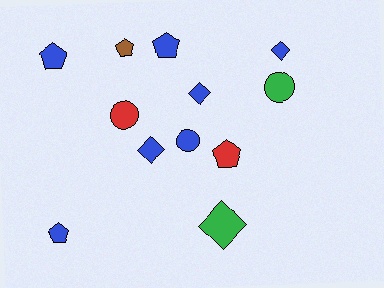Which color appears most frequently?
Blue, with 7 objects.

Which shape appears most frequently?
Pentagon, with 5 objects.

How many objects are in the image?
There are 12 objects.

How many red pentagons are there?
There is 1 red pentagon.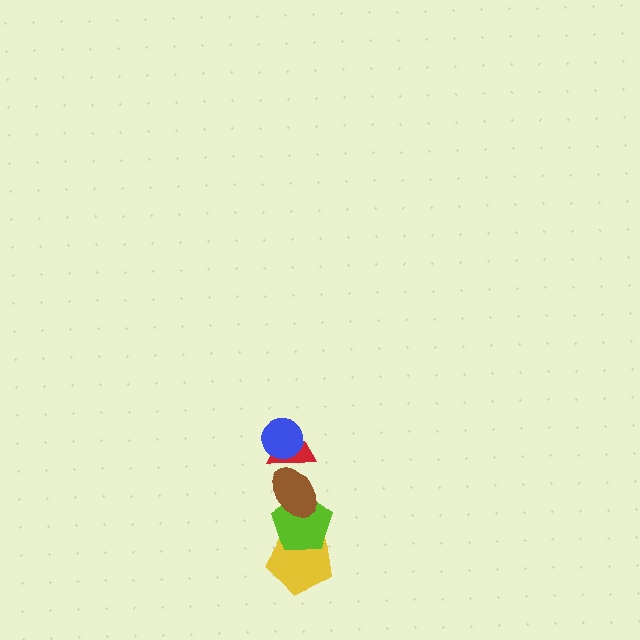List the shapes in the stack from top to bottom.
From top to bottom: the blue circle, the red triangle, the brown ellipse, the lime pentagon, the yellow pentagon.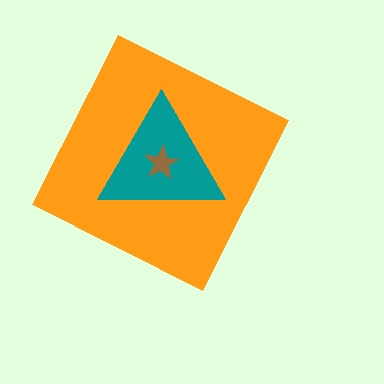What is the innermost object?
The brown star.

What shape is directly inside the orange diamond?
The teal triangle.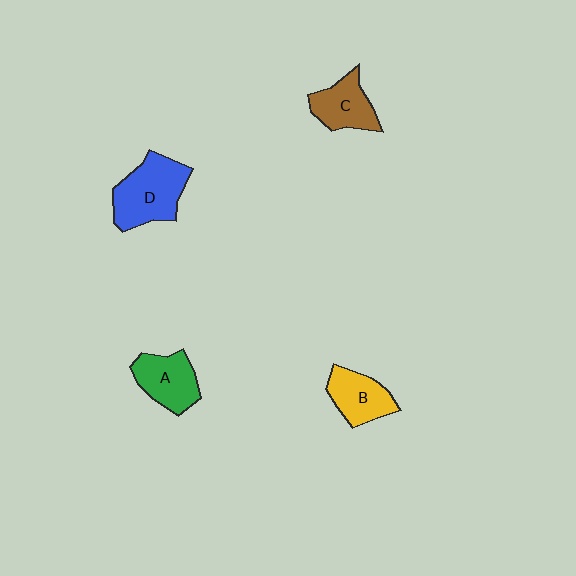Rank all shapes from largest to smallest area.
From largest to smallest: D (blue), A (green), B (yellow), C (brown).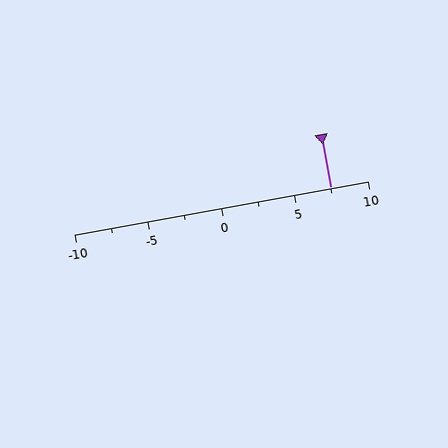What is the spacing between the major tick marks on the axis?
The major ticks are spaced 5 apart.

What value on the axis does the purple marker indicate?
The marker indicates approximately 7.5.